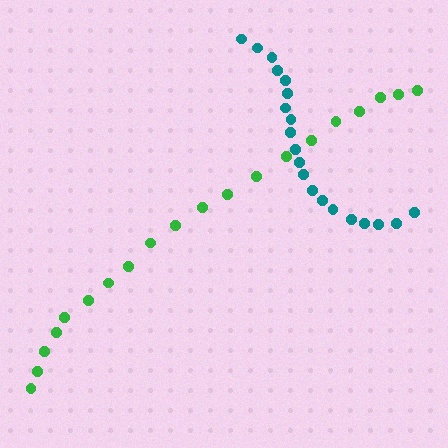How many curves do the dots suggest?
There are 2 distinct paths.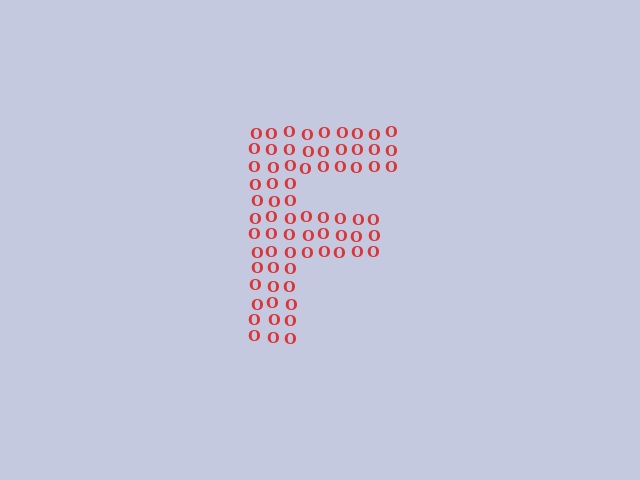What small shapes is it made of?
It is made of small letter O's.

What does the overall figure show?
The overall figure shows the letter F.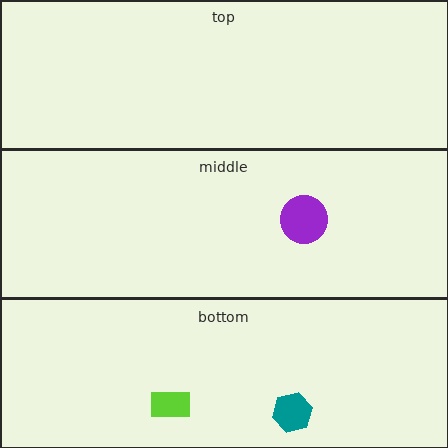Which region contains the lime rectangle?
The bottom region.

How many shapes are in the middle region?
1.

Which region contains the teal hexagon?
The bottom region.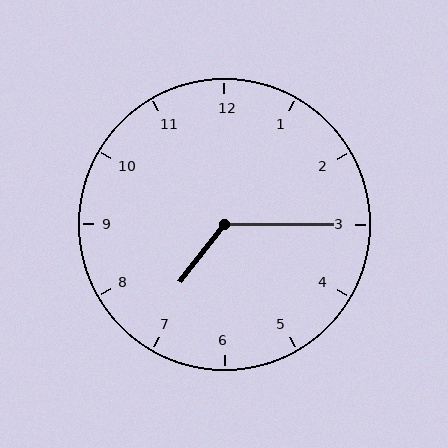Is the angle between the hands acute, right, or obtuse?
It is obtuse.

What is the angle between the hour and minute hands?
Approximately 128 degrees.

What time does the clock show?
7:15.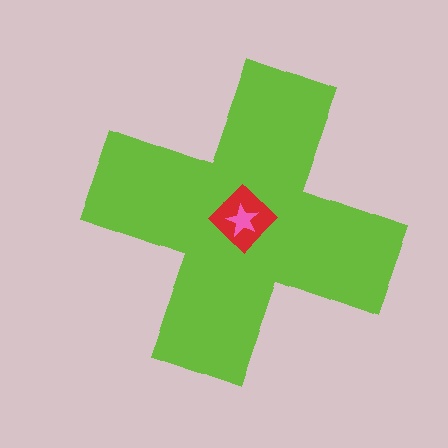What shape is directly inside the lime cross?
The red diamond.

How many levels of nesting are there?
3.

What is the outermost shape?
The lime cross.